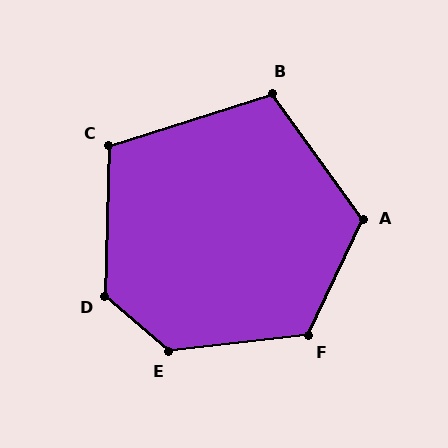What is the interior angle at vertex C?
Approximately 109 degrees (obtuse).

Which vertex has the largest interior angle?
E, at approximately 132 degrees.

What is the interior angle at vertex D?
Approximately 130 degrees (obtuse).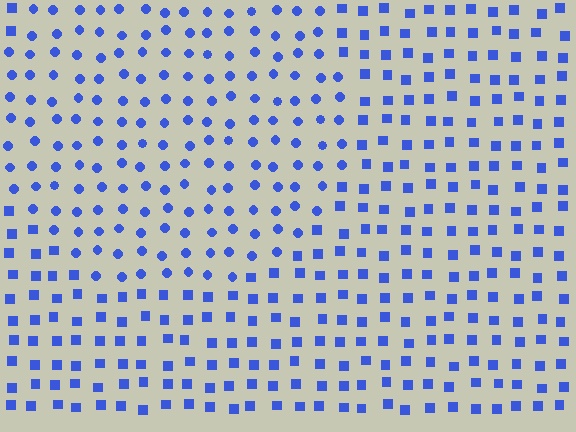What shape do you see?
I see a circle.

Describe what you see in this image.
The image is filled with small blue elements arranged in a uniform grid. A circle-shaped region contains circles, while the surrounding area contains squares. The boundary is defined purely by the change in element shape.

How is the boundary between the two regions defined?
The boundary is defined by a change in element shape: circles inside vs. squares outside. All elements share the same color and spacing.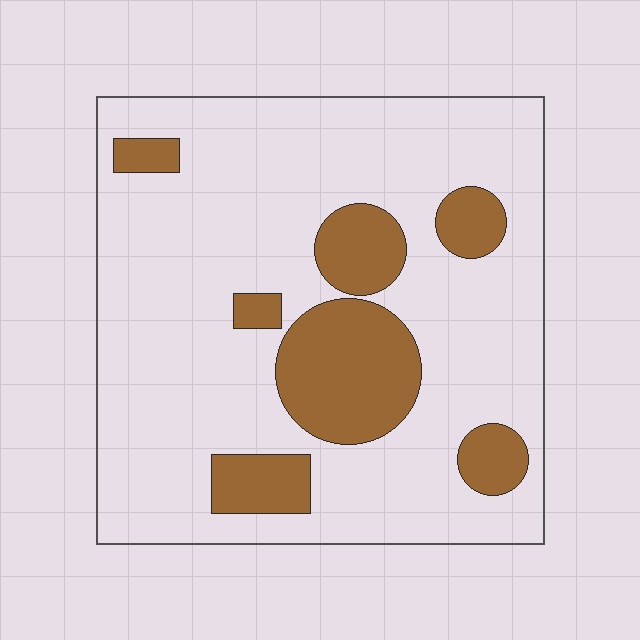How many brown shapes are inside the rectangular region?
7.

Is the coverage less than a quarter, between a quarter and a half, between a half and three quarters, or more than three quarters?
Less than a quarter.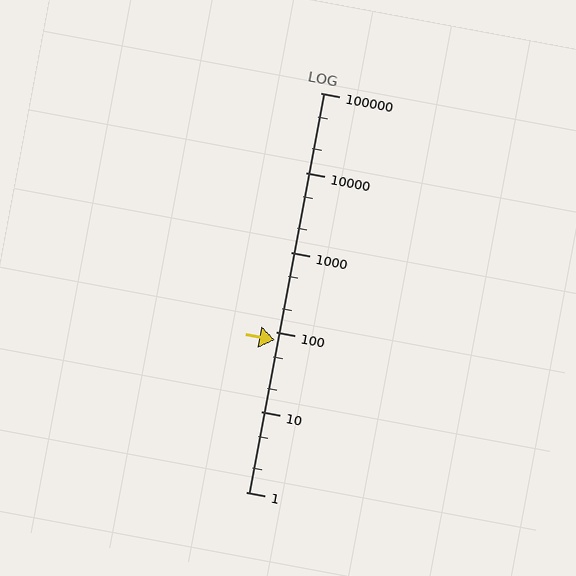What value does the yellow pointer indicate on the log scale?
The pointer indicates approximately 80.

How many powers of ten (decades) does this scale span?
The scale spans 5 decades, from 1 to 100000.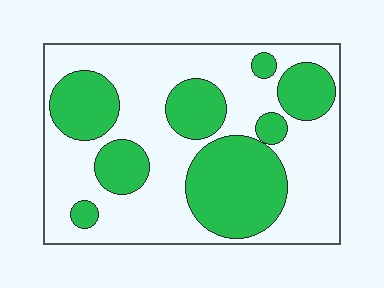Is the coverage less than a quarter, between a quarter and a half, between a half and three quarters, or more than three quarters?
Between a quarter and a half.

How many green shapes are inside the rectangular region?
8.